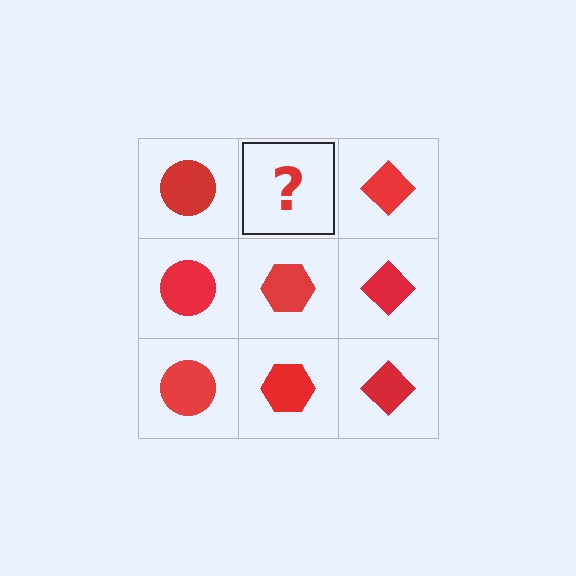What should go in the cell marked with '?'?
The missing cell should contain a red hexagon.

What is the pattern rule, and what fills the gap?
The rule is that each column has a consistent shape. The gap should be filled with a red hexagon.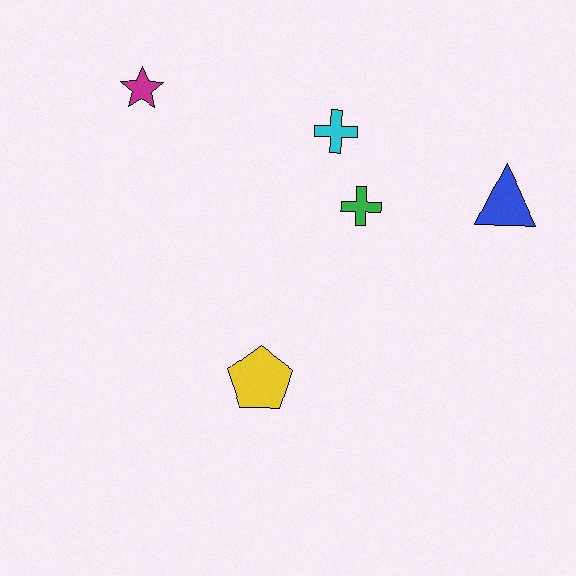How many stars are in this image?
There is 1 star.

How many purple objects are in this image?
There are no purple objects.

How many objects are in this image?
There are 5 objects.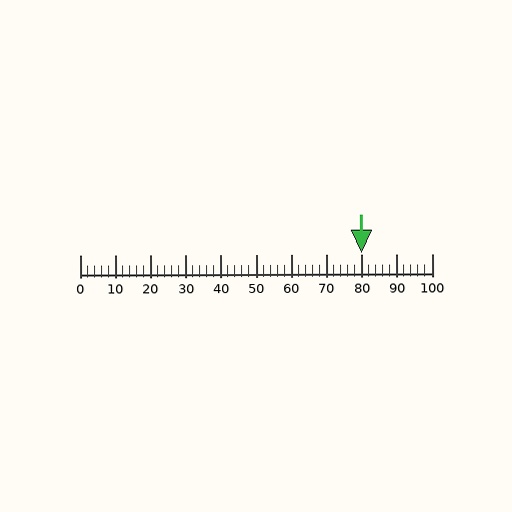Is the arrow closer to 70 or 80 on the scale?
The arrow is closer to 80.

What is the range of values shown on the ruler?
The ruler shows values from 0 to 100.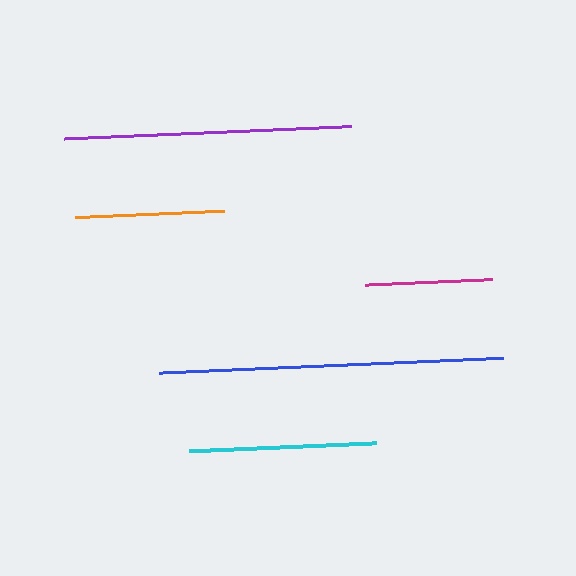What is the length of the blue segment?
The blue segment is approximately 345 pixels long.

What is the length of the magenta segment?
The magenta segment is approximately 127 pixels long.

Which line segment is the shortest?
The magenta line is the shortest at approximately 127 pixels.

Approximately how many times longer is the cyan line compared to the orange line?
The cyan line is approximately 1.3 times the length of the orange line.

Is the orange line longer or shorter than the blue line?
The blue line is longer than the orange line.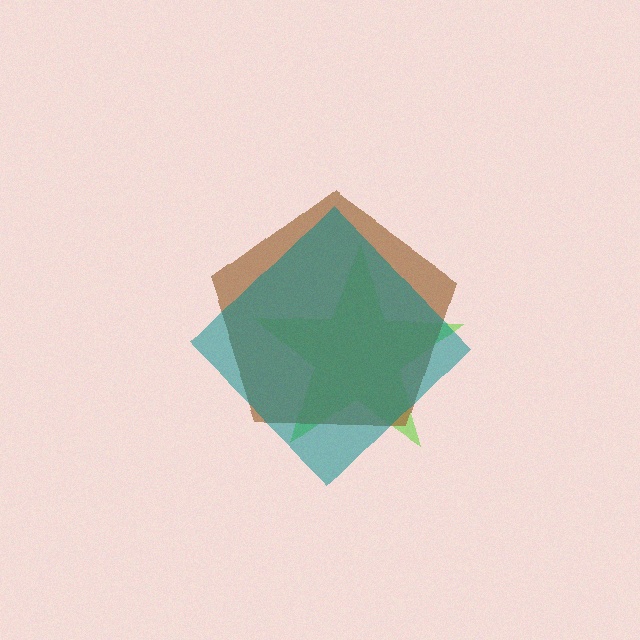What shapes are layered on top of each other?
The layered shapes are: a lime star, a brown pentagon, a teal diamond.